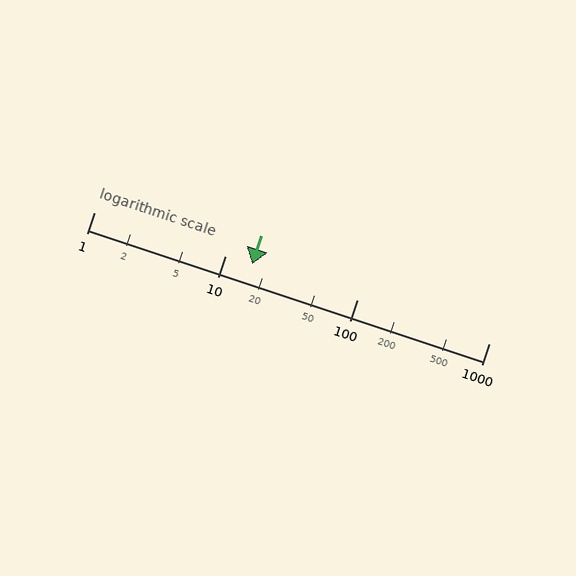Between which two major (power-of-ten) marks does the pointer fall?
The pointer is between 10 and 100.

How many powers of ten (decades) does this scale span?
The scale spans 3 decades, from 1 to 1000.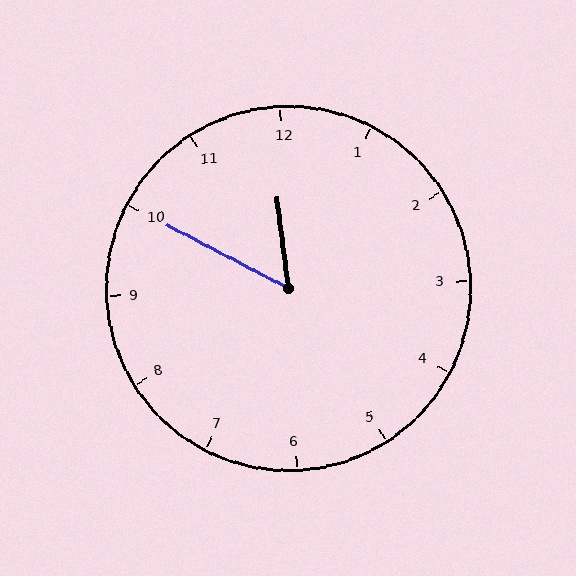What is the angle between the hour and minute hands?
Approximately 55 degrees.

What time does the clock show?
11:50.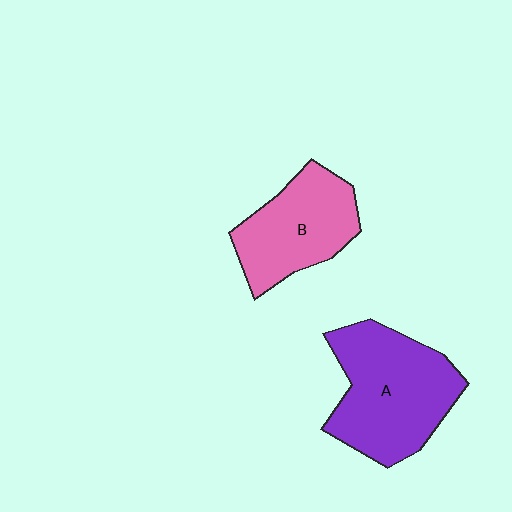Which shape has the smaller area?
Shape B (pink).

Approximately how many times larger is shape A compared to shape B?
Approximately 1.3 times.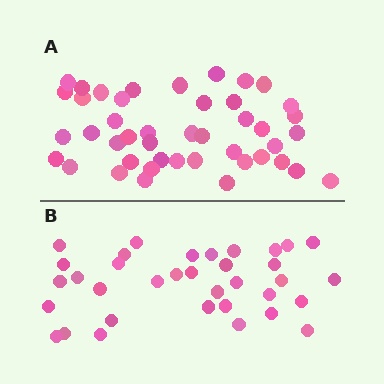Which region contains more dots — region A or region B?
Region A (the top region) has more dots.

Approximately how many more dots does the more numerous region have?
Region A has roughly 8 or so more dots than region B.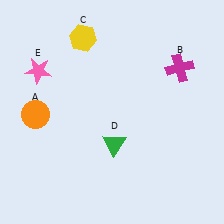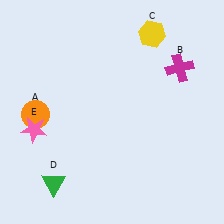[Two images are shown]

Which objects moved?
The objects that moved are: the yellow hexagon (C), the green triangle (D), the pink star (E).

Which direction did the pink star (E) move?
The pink star (E) moved down.